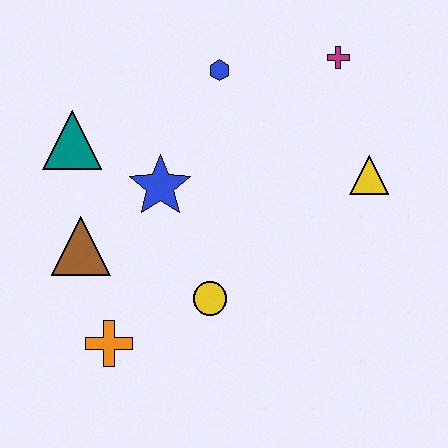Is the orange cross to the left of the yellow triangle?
Yes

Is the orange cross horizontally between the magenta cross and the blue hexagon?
No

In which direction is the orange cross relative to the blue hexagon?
The orange cross is below the blue hexagon.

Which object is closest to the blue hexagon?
The magenta cross is closest to the blue hexagon.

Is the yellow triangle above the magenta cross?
No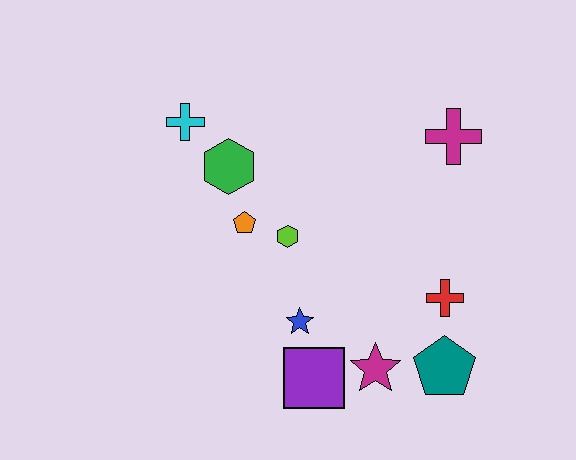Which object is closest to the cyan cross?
The green hexagon is closest to the cyan cross.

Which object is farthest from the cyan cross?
The teal pentagon is farthest from the cyan cross.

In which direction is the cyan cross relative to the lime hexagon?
The cyan cross is above the lime hexagon.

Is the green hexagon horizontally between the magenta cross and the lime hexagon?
No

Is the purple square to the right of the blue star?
Yes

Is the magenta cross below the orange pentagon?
No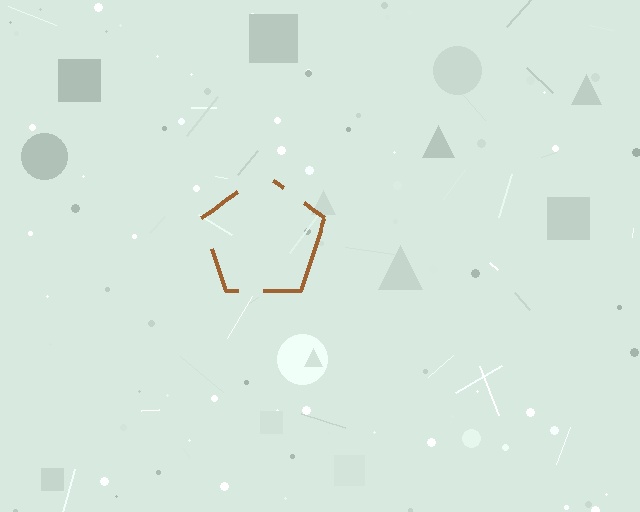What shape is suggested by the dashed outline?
The dashed outline suggests a pentagon.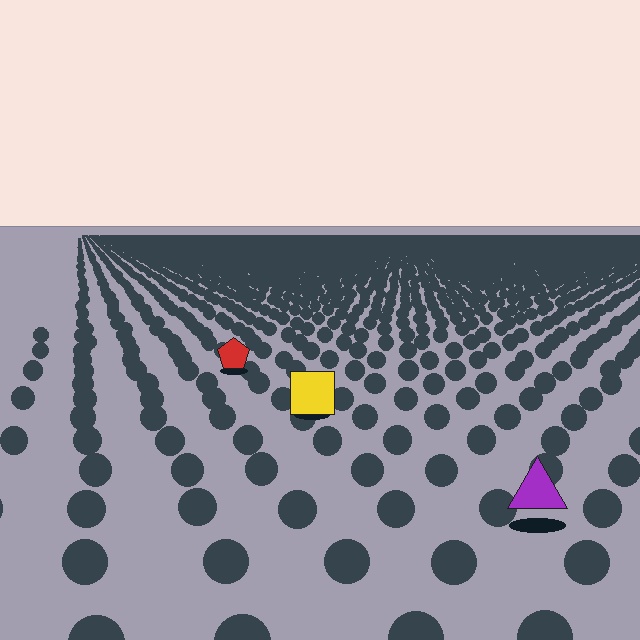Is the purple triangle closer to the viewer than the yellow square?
Yes. The purple triangle is closer — you can tell from the texture gradient: the ground texture is coarser near it.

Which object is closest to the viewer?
The purple triangle is closest. The texture marks near it are larger and more spread out.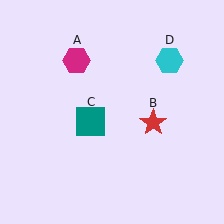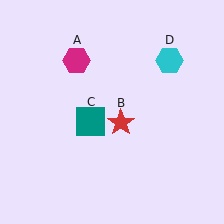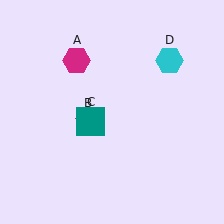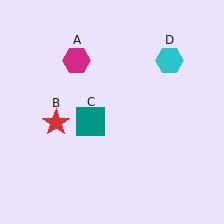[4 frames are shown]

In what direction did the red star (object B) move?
The red star (object B) moved left.